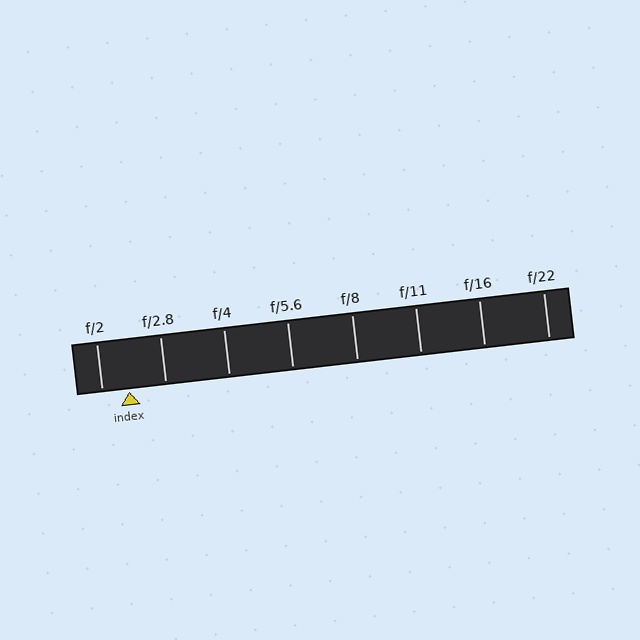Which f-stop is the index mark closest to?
The index mark is closest to f/2.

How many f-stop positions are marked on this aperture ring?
There are 8 f-stop positions marked.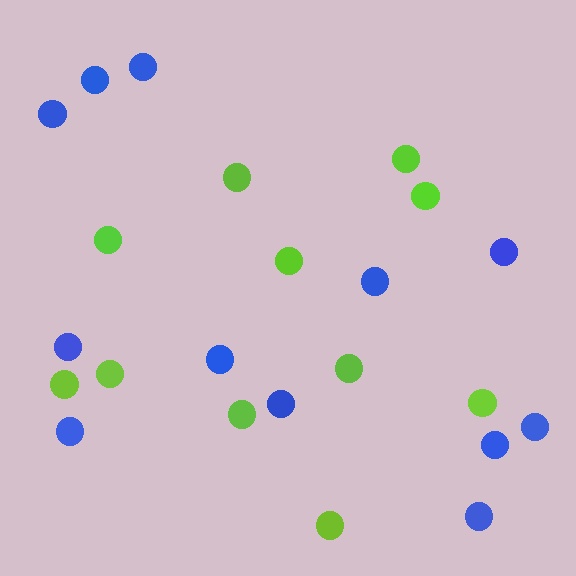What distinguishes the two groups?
There are 2 groups: one group of lime circles (11) and one group of blue circles (12).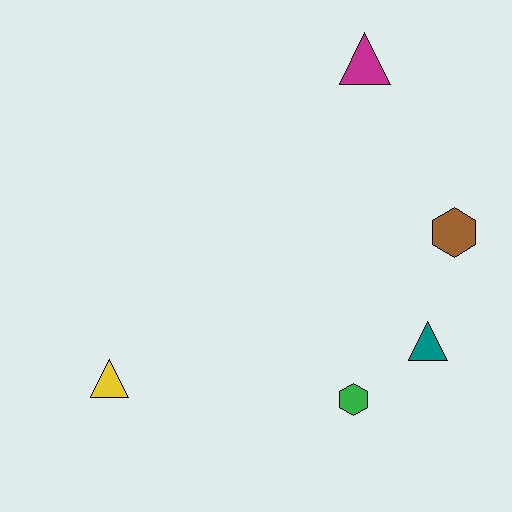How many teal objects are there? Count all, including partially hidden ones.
There is 1 teal object.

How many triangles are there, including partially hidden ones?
There are 3 triangles.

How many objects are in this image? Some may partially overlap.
There are 5 objects.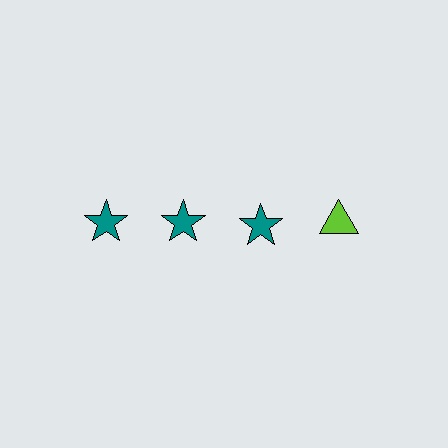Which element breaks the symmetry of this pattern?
The lime triangle in the top row, second from right column breaks the symmetry. All other shapes are teal stars.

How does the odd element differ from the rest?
It differs in both color (lime instead of teal) and shape (triangle instead of star).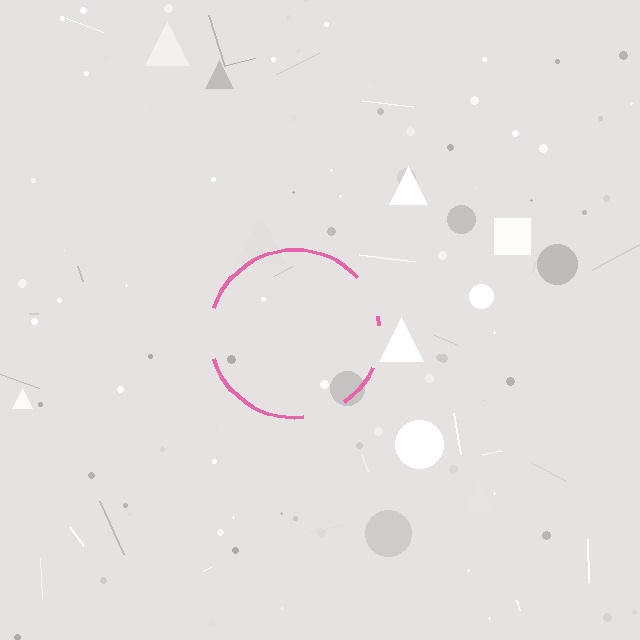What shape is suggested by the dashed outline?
The dashed outline suggests a circle.